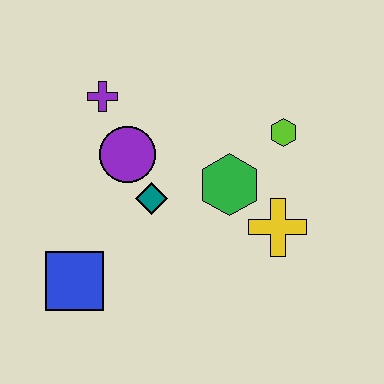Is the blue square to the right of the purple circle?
No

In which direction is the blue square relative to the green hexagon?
The blue square is to the left of the green hexagon.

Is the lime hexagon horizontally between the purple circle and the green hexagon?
No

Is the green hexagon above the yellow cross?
Yes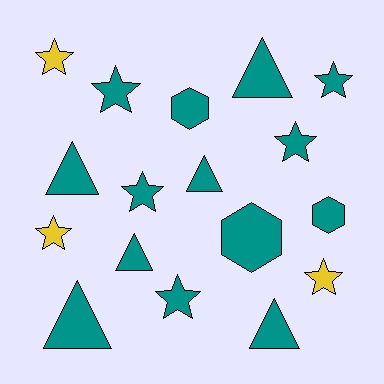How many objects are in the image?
There are 17 objects.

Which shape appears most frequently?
Star, with 8 objects.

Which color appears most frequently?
Teal, with 14 objects.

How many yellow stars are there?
There are 3 yellow stars.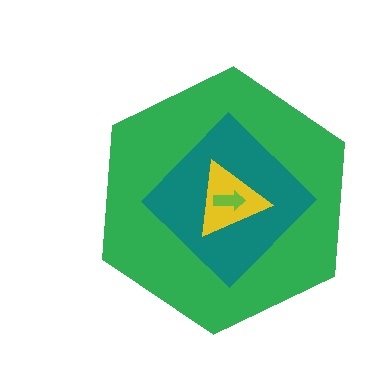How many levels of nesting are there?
4.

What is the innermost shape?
The lime arrow.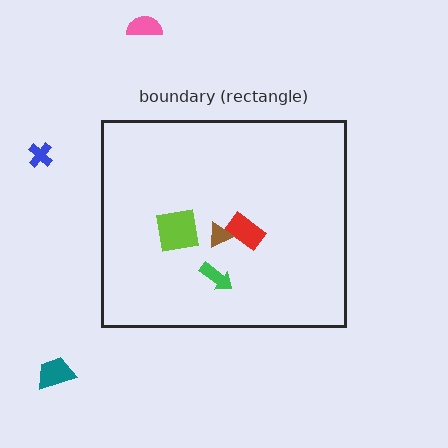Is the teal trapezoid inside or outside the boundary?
Outside.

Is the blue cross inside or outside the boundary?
Outside.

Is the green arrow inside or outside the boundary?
Inside.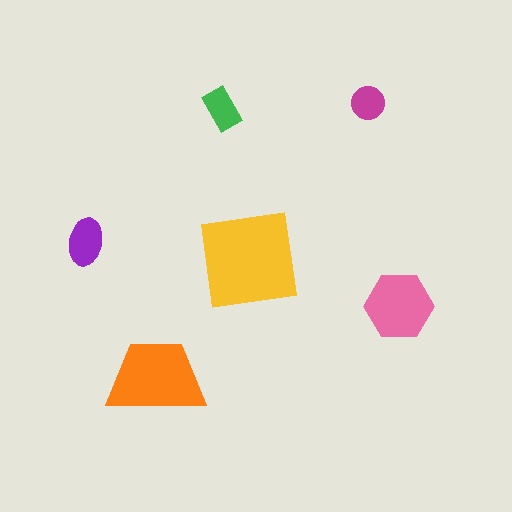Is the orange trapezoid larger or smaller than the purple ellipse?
Larger.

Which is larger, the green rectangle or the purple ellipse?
The purple ellipse.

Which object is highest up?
The magenta circle is topmost.